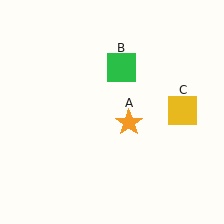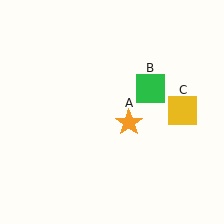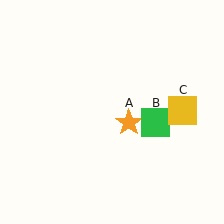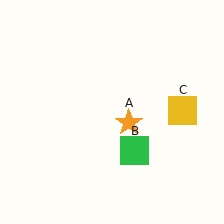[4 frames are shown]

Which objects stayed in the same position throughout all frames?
Orange star (object A) and yellow square (object C) remained stationary.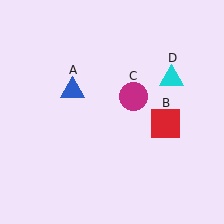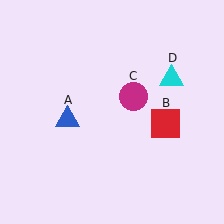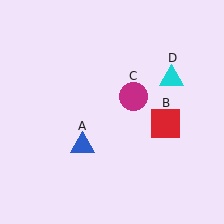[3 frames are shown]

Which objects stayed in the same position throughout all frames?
Red square (object B) and magenta circle (object C) and cyan triangle (object D) remained stationary.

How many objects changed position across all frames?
1 object changed position: blue triangle (object A).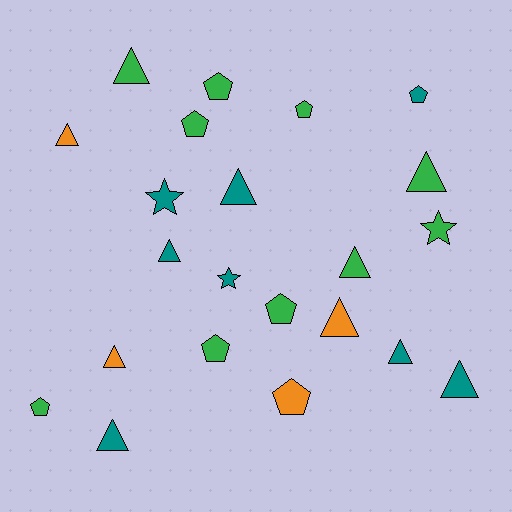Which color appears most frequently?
Green, with 10 objects.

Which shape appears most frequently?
Triangle, with 11 objects.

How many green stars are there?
There is 1 green star.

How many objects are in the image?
There are 22 objects.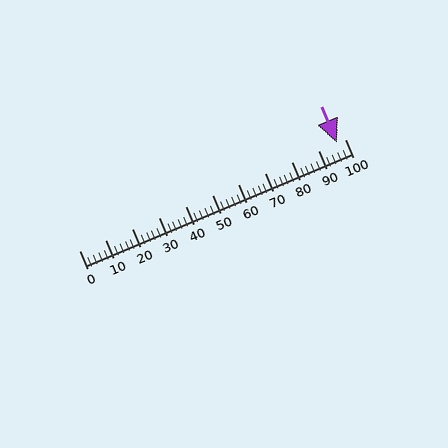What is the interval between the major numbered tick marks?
The major tick marks are spaced 10 units apart.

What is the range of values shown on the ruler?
The ruler shows values from 0 to 100.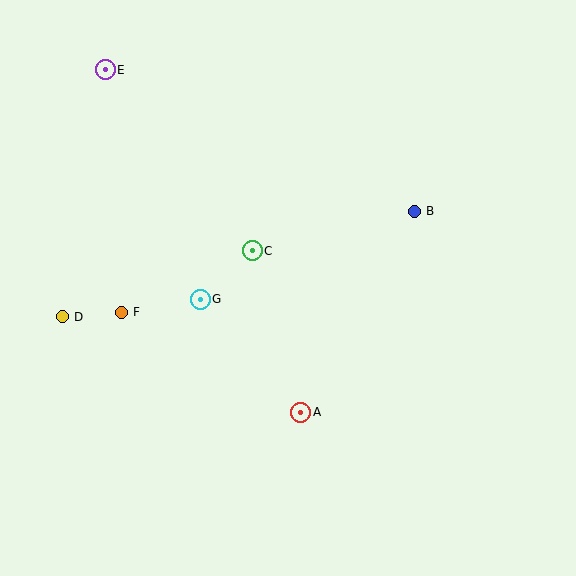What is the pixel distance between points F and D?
The distance between F and D is 59 pixels.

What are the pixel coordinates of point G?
Point G is at (200, 299).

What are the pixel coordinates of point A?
Point A is at (300, 412).